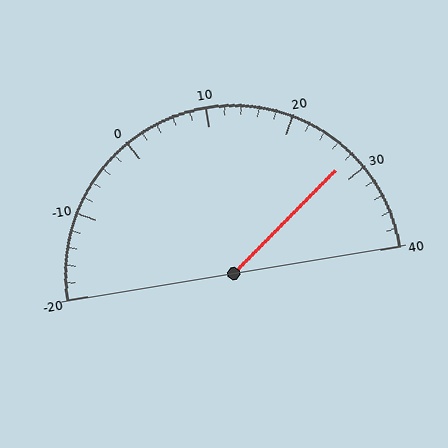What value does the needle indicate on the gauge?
The needle indicates approximately 28.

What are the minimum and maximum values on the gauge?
The gauge ranges from -20 to 40.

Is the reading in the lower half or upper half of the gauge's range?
The reading is in the upper half of the range (-20 to 40).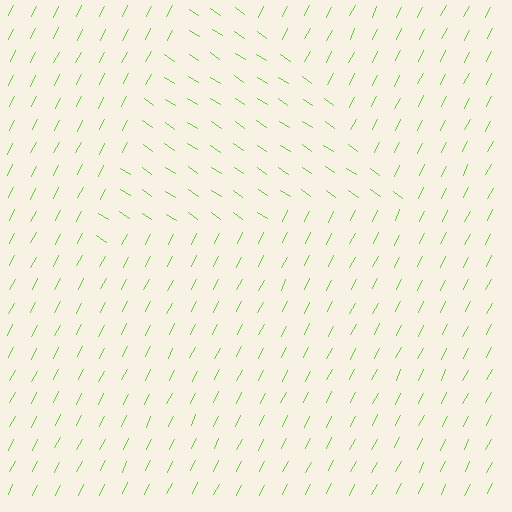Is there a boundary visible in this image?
Yes, there is a texture boundary formed by a change in line orientation.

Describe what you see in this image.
The image is filled with small lime line segments. A triangle region in the image has lines oriented differently from the surrounding lines, creating a visible texture boundary.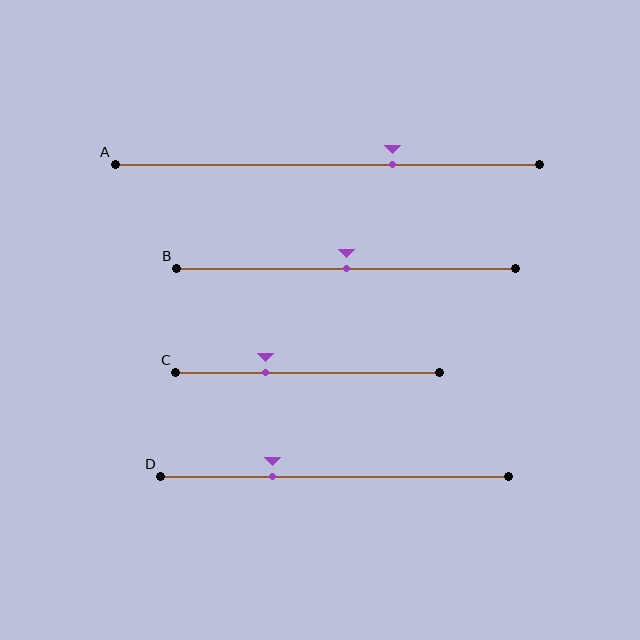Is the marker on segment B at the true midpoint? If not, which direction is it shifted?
Yes, the marker on segment B is at the true midpoint.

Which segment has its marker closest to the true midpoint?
Segment B has its marker closest to the true midpoint.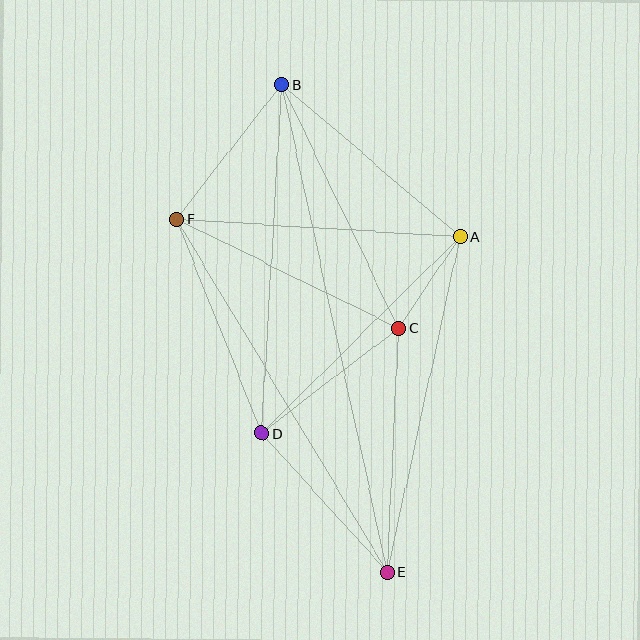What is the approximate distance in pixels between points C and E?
The distance between C and E is approximately 244 pixels.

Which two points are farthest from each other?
Points B and E are farthest from each other.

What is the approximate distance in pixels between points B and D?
The distance between B and D is approximately 350 pixels.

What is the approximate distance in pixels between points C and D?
The distance between C and D is approximately 173 pixels.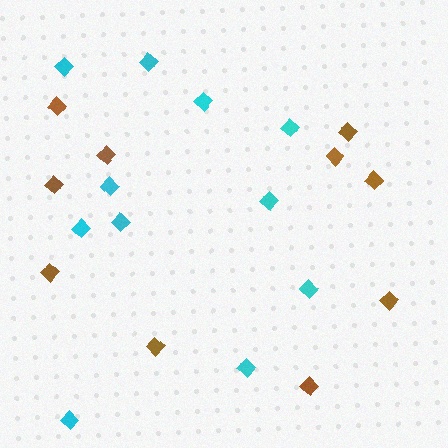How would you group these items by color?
There are 2 groups: one group of brown diamonds (10) and one group of cyan diamonds (11).